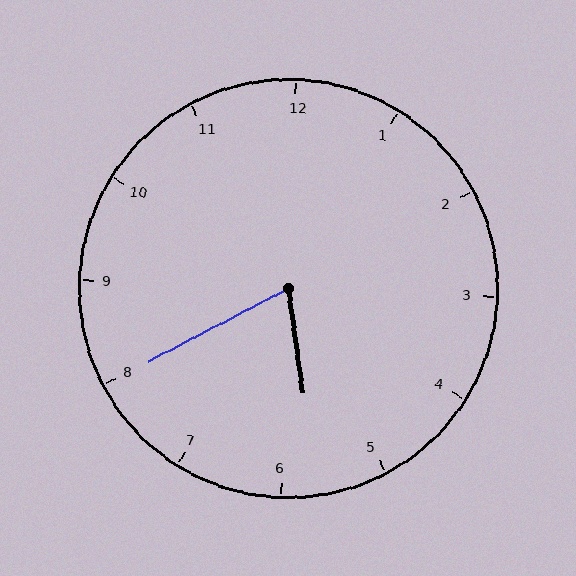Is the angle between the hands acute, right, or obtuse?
It is acute.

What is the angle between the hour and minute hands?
Approximately 70 degrees.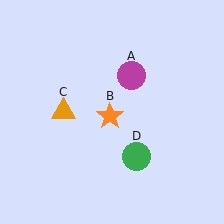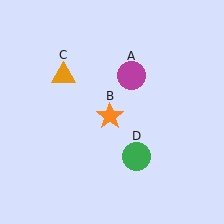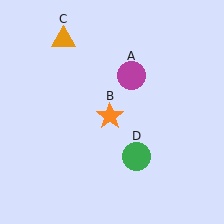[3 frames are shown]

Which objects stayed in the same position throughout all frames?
Magenta circle (object A) and orange star (object B) and green circle (object D) remained stationary.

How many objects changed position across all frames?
1 object changed position: orange triangle (object C).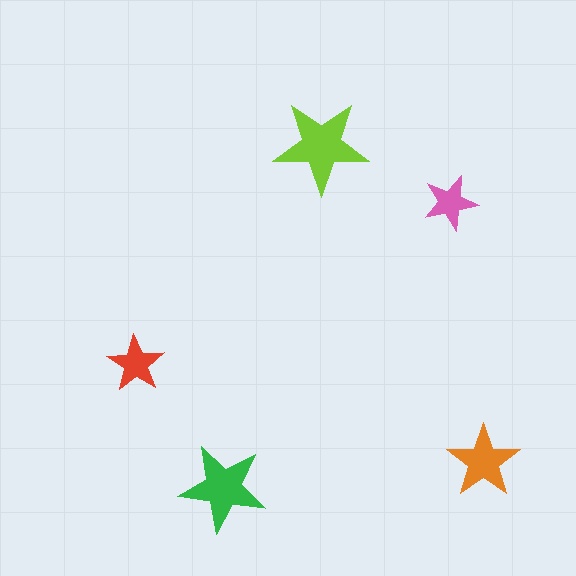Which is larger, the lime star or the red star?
The lime one.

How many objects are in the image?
There are 5 objects in the image.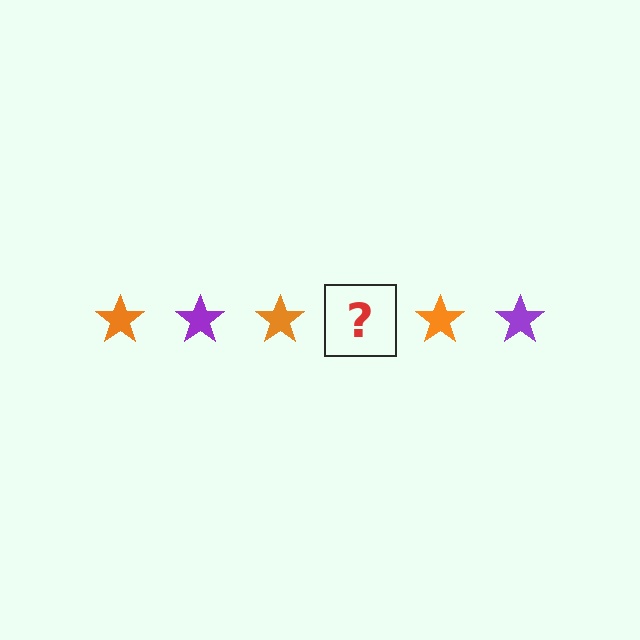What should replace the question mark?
The question mark should be replaced with a purple star.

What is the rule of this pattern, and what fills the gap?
The rule is that the pattern cycles through orange, purple stars. The gap should be filled with a purple star.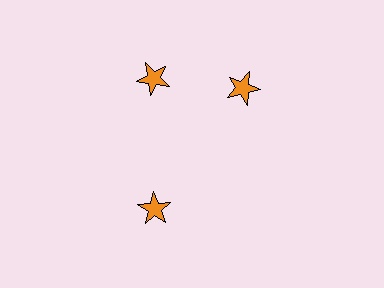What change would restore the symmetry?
The symmetry would be restored by rotating it back into even spacing with its neighbors so that all 3 stars sit at equal angles and equal distance from the center.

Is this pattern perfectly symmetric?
No. The 3 orange stars are arranged in a ring, but one element near the 3 o'clock position is rotated out of alignment along the ring, breaking the 3-fold rotational symmetry.